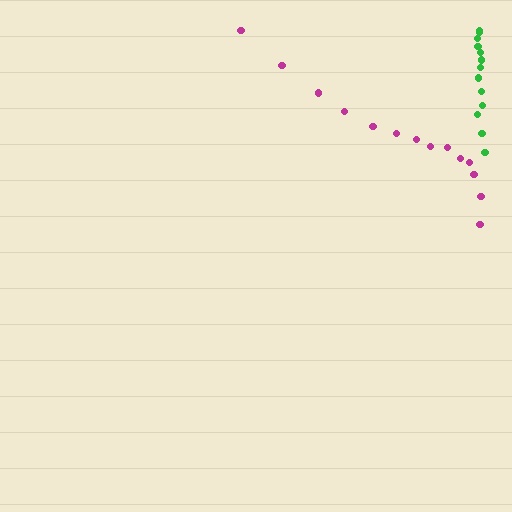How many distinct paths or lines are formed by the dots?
There are 2 distinct paths.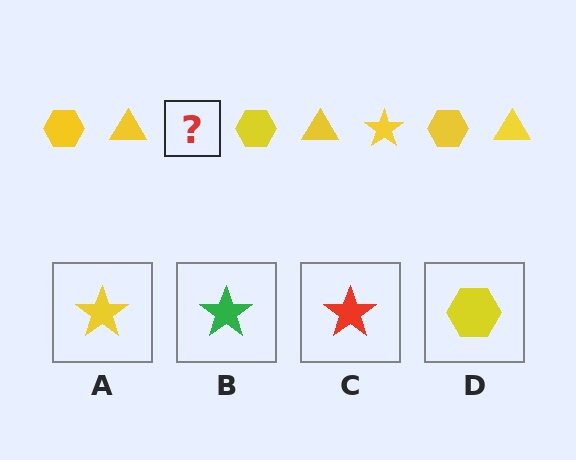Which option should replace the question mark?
Option A.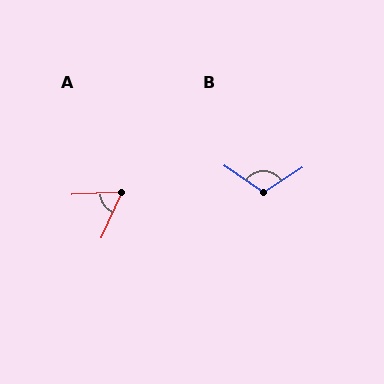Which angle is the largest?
B, at approximately 113 degrees.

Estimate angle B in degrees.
Approximately 113 degrees.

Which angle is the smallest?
A, at approximately 63 degrees.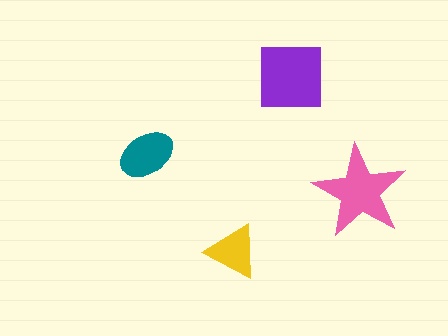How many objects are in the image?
There are 4 objects in the image.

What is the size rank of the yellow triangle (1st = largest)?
4th.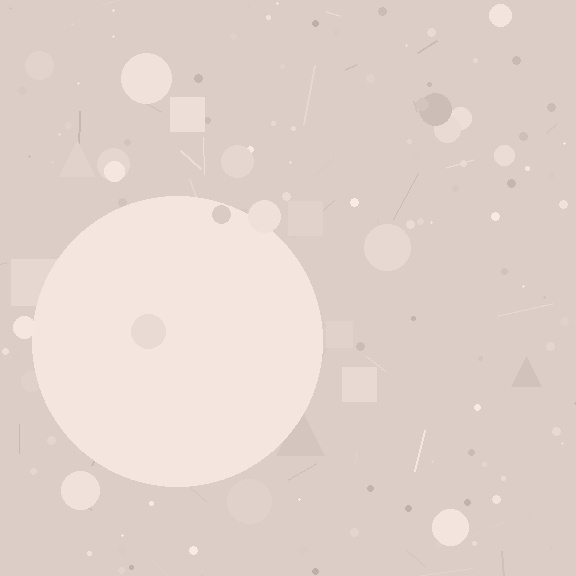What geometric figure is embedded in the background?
A circle is embedded in the background.